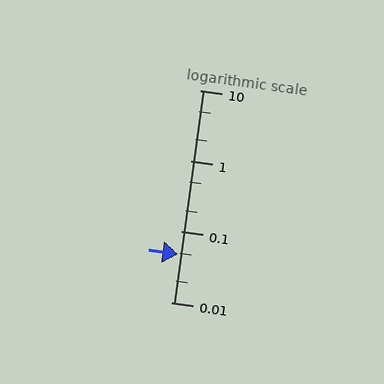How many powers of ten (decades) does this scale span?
The scale spans 3 decades, from 0.01 to 10.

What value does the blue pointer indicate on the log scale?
The pointer indicates approximately 0.048.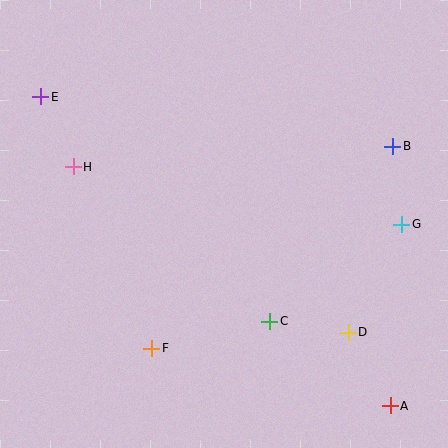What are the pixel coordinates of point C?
Point C is at (270, 321).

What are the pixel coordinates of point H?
Point H is at (73, 167).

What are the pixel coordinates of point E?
Point E is at (41, 97).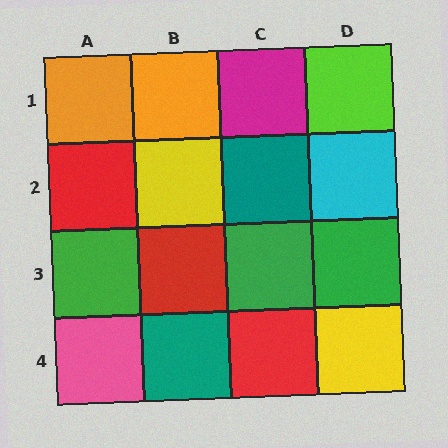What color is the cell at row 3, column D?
Green.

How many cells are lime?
1 cell is lime.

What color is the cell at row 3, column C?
Green.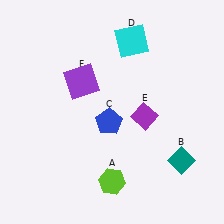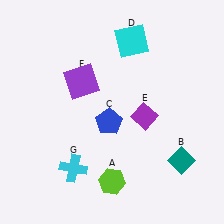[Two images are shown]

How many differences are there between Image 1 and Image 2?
There is 1 difference between the two images.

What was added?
A cyan cross (G) was added in Image 2.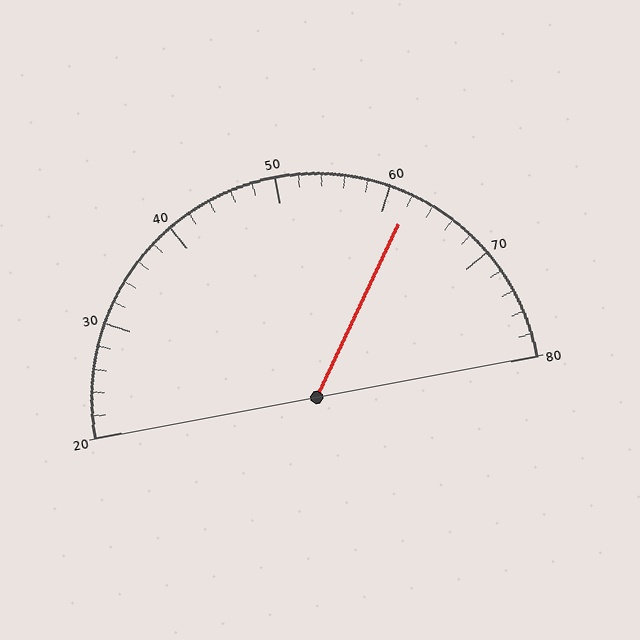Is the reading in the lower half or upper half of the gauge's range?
The reading is in the upper half of the range (20 to 80).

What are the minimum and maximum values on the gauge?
The gauge ranges from 20 to 80.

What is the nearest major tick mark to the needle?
The nearest major tick mark is 60.